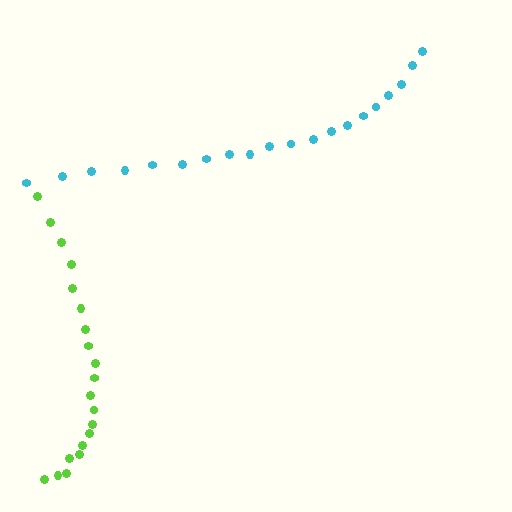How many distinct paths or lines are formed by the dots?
There are 2 distinct paths.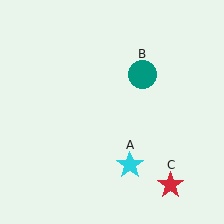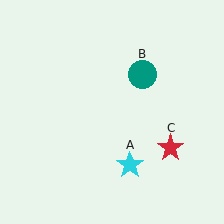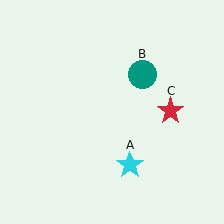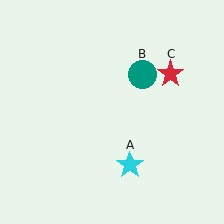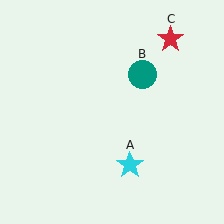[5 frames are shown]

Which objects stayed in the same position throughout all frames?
Cyan star (object A) and teal circle (object B) remained stationary.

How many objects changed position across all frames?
1 object changed position: red star (object C).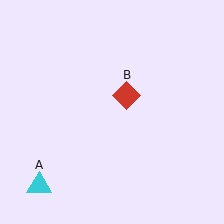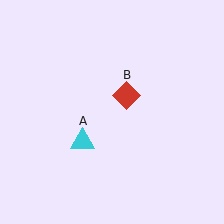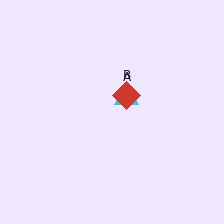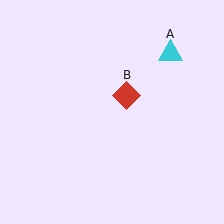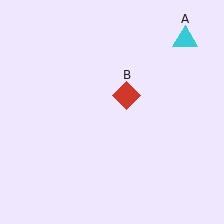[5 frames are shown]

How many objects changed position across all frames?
1 object changed position: cyan triangle (object A).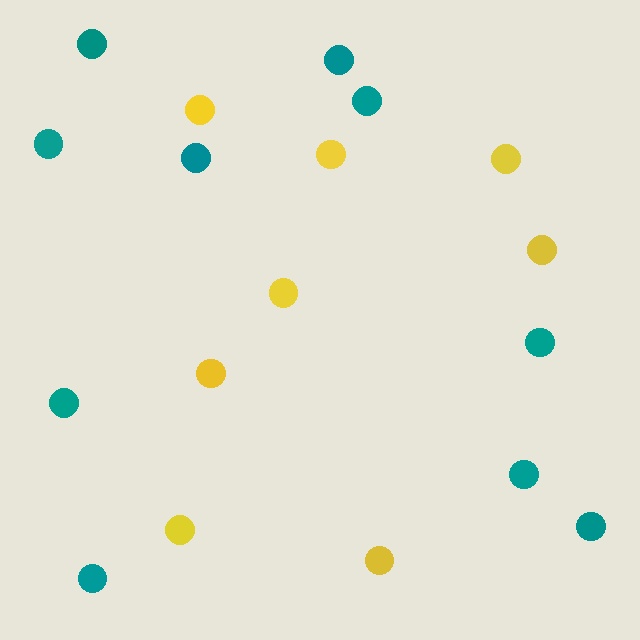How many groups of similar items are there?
There are 2 groups: one group of teal circles (10) and one group of yellow circles (8).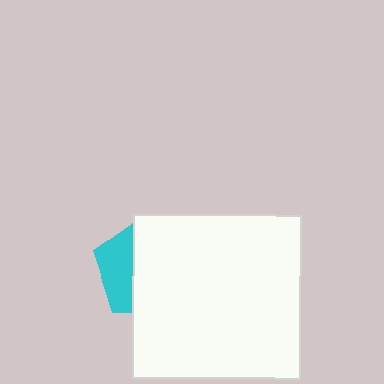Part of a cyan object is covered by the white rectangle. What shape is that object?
It is a pentagon.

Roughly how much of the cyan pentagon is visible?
A small part of it is visible (roughly 34%).